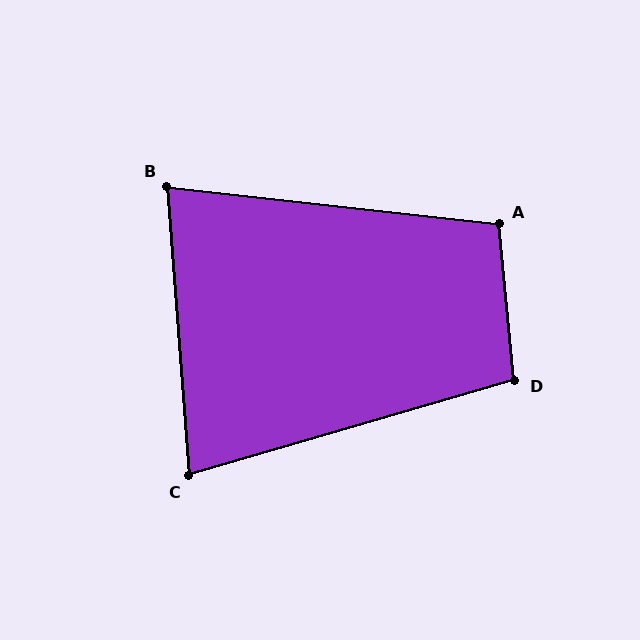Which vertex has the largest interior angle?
A, at approximately 102 degrees.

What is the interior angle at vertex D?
Approximately 101 degrees (obtuse).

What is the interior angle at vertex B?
Approximately 79 degrees (acute).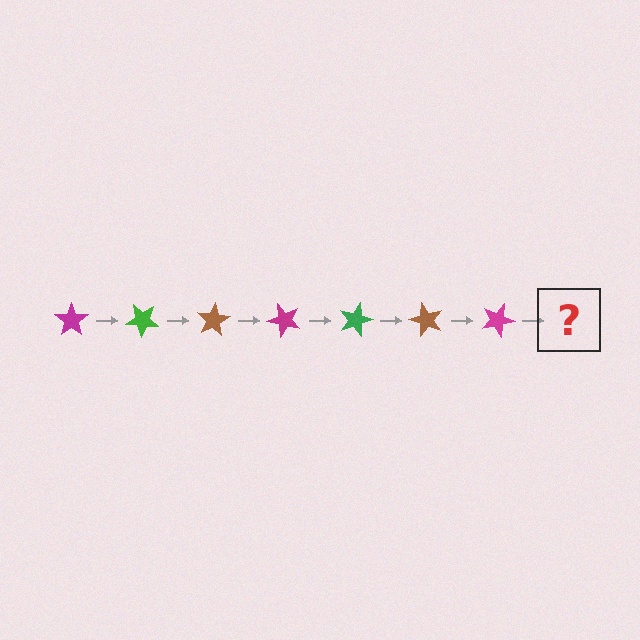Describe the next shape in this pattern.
It should be a green star, rotated 280 degrees from the start.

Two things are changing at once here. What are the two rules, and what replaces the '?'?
The two rules are that it rotates 40 degrees each step and the color cycles through magenta, green, and brown. The '?' should be a green star, rotated 280 degrees from the start.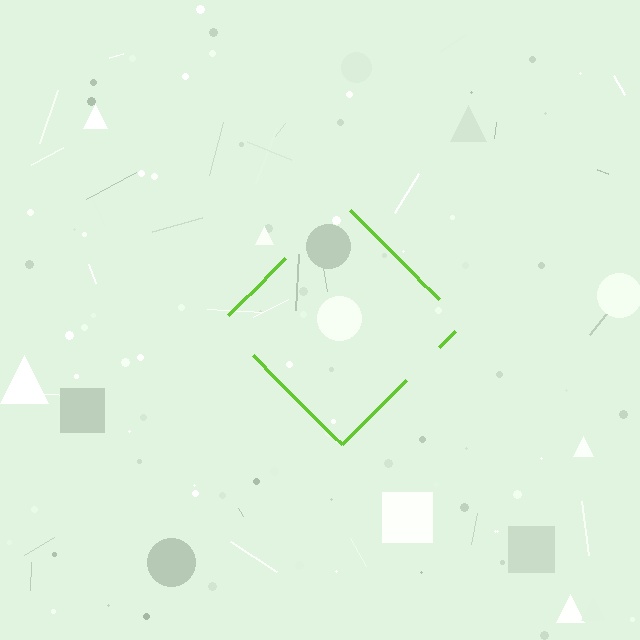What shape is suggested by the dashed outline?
The dashed outline suggests a diamond.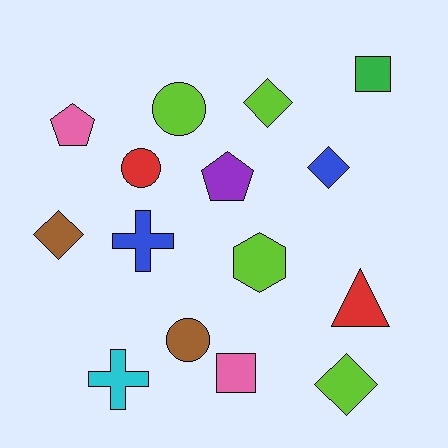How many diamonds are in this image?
There are 4 diamonds.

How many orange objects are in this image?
There are no orange objects.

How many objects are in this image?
There are 15 objects.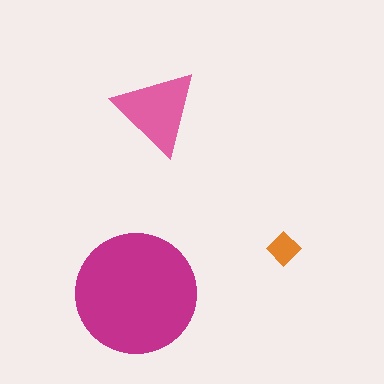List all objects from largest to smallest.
The magenta circle, the pink triangle, the orange diamond.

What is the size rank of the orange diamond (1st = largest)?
3rd.